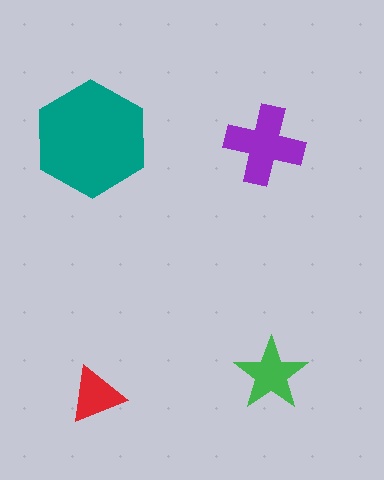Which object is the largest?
The teal hexagon.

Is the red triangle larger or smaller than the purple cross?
Smaller.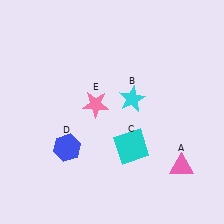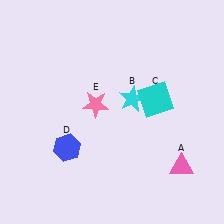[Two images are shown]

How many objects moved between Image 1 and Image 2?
1 object moved between the two images.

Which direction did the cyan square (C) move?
The cyan square (C) moved up.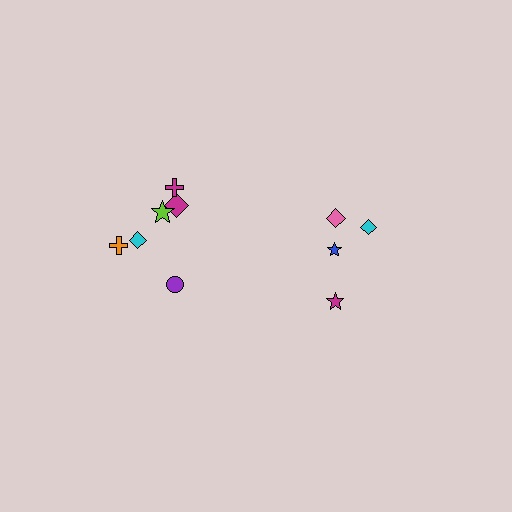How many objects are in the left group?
There are 6 objects.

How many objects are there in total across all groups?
There are 10 objects.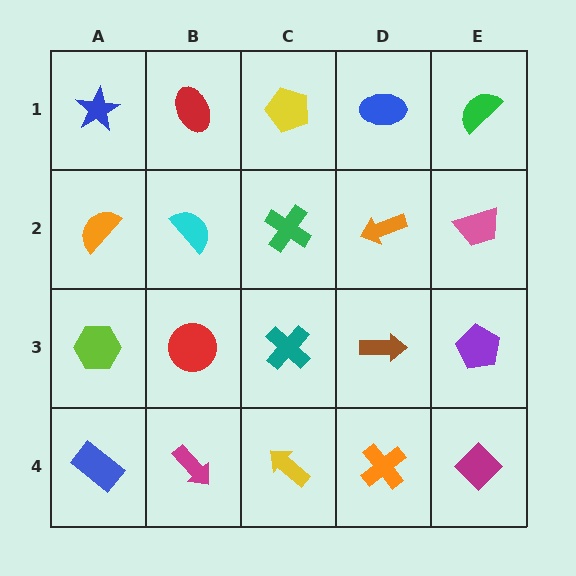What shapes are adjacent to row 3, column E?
A pink trapezoid (row 2, column E), a magenta diamond (row 4, column E), a brown arrow (row 3, column D).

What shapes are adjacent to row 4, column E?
A purple pentagon (row 3, column E), an orange cross (row 4, column D).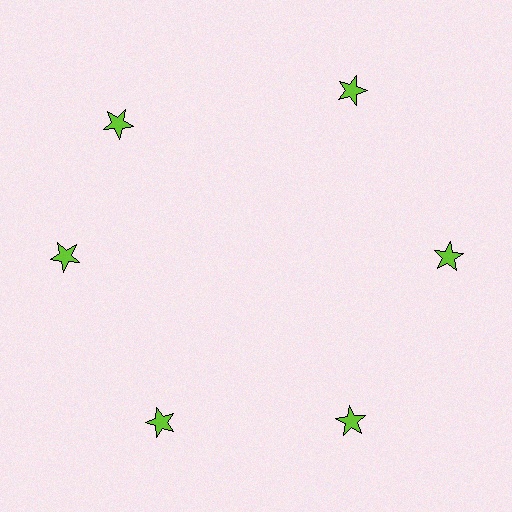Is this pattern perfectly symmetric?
No. The 6 lime stars are arranged in a ring, but one element near the 11 o'clock position is rotated out of alignment along the ring, breaking the 6-fold rotational symmetry.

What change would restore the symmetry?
The symmetry would be restored by rotating it back into even spacing with its neighbors so that all 6 stars sit at equal angles and equal distance from the center.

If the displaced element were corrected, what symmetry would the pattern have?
It would have 6-fold rotational symmetry — the pattern would map onto itself every 60 degrees.